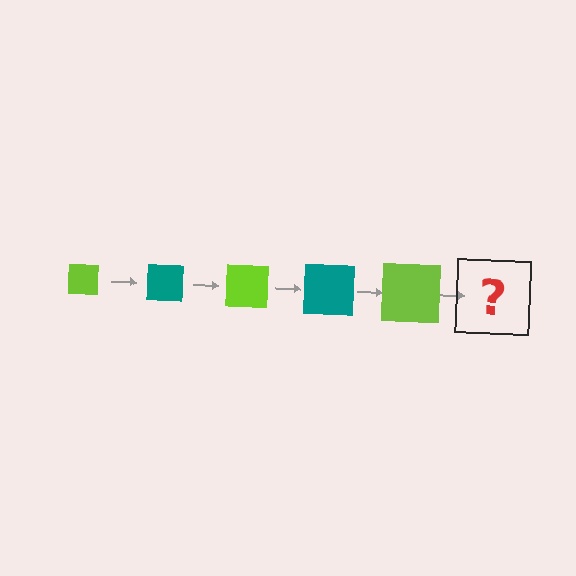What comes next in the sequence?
The next element should be a teal square, larger than the previous one.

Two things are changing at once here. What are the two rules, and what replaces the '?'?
The two rules are that the square grows larger each step and the color cycles through lime and teal. The '?' should be a teal square, larger than the previous one.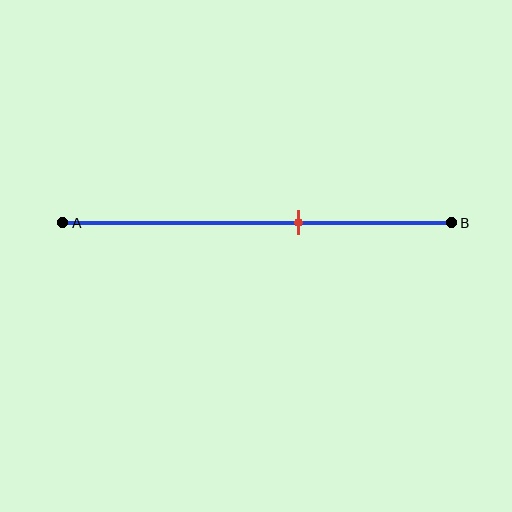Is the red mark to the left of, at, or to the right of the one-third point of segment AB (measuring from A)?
The red mark is to the right of the one-third point of segment AB.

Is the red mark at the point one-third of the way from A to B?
No, the mark is at about 60% from A, not at the 33% one-third point.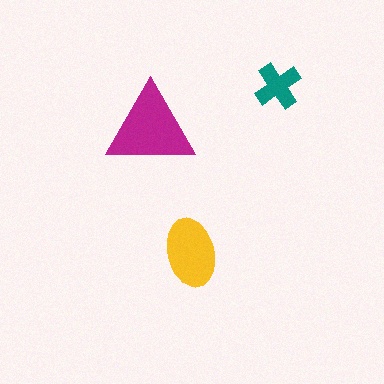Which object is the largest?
The magenta triangle.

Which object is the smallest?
The teal cross.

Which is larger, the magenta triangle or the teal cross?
The magenta triangle.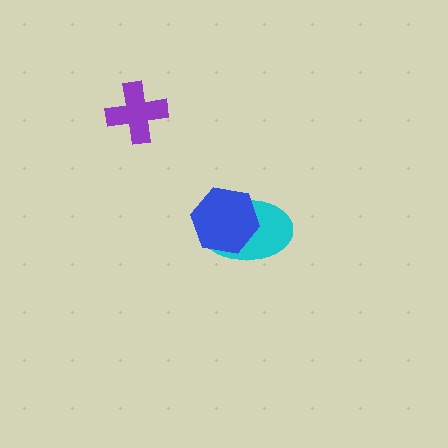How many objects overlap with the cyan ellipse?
1 object overlaps with the cyan ellipse.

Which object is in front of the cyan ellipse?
The blue hexagon is in front of the cyan ellipse.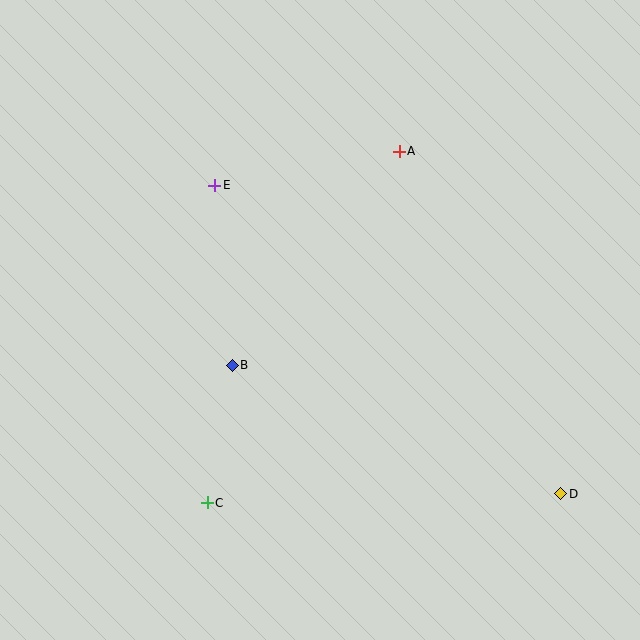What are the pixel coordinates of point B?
Point B is at (232, 365).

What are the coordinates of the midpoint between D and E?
The midpoint between D and E is at (388, 340).